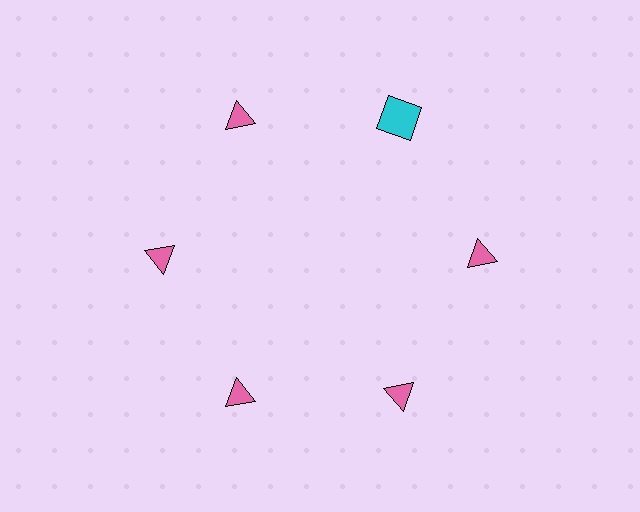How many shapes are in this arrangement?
There are 6 shapes arranged in a ring pattern.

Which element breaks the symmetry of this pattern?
The cyan square at roughly the 1 o'clock position breaks the symmetry. All other shapes are pink triangles.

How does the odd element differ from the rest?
It differs in both color (cyan instead of pink) and shape (square instead of triangle).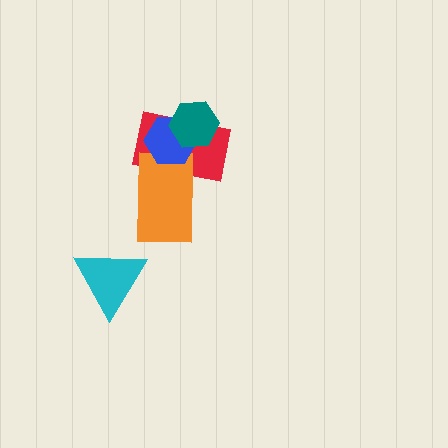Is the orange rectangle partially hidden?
Yes, it is partially covered by another shape.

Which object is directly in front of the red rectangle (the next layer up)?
The orange rectangle is directly in front of the red rectangle.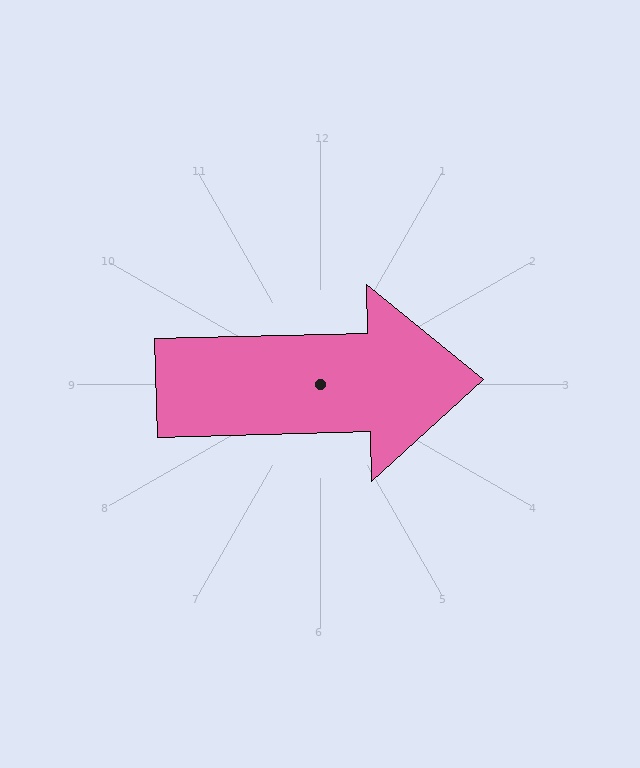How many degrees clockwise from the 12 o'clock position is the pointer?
Approximately 89 degrees.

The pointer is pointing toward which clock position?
Roughly 3 o'clock.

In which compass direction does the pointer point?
East.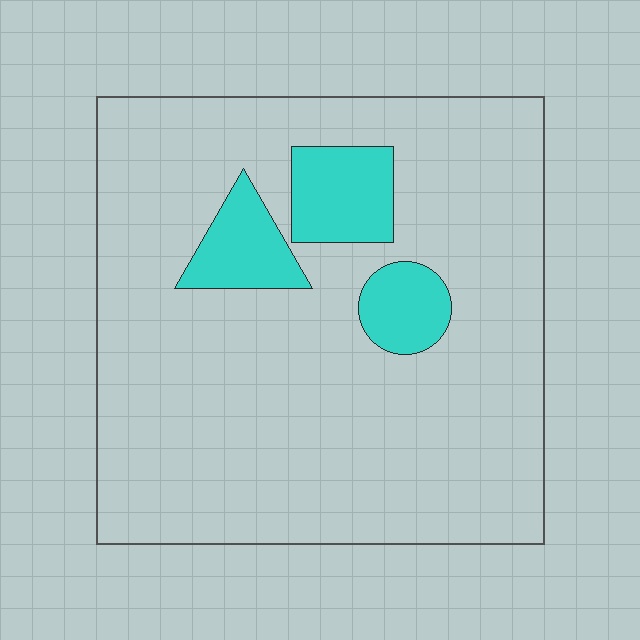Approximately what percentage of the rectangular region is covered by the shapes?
Approximately 15%.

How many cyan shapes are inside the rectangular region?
3.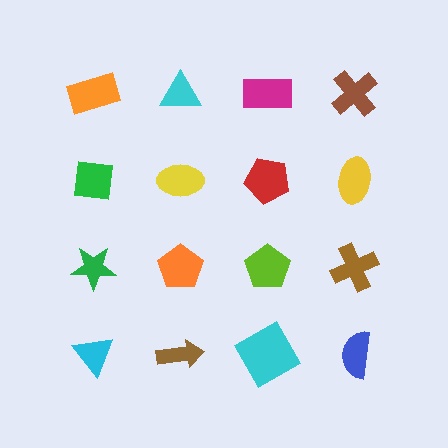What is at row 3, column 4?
A brown cross.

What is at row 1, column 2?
A cyan triangle.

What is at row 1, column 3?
A magenta rectangle.